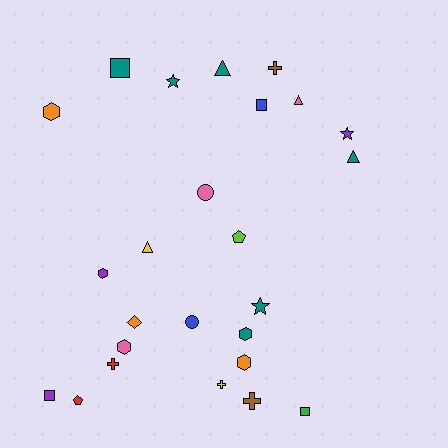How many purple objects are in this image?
There are 3 purple objects.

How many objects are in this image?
There are 25 objects.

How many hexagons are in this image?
There are 5 hexagons.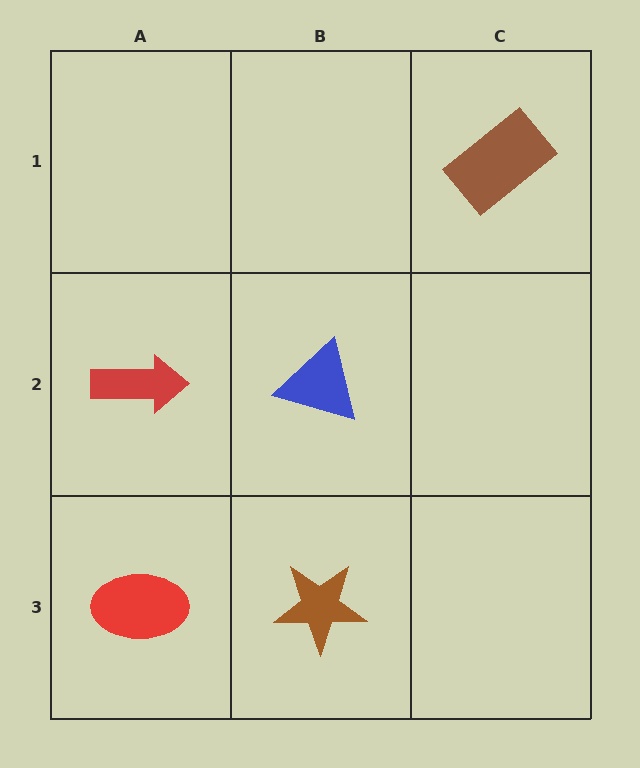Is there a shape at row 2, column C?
No, that cell is empty.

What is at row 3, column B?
A brown star.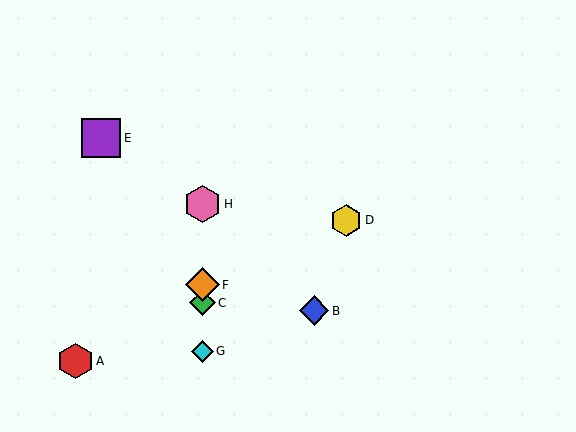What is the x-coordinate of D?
Object D is at x≈346.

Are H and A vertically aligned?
No, H is at x≈202 and A is at x≈75.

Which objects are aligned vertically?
Objects C, F, G, H are aligned vertically.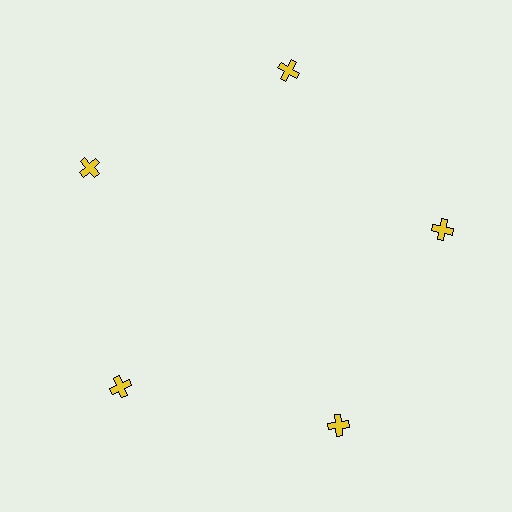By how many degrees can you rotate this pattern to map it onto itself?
The pattern maps onto itself every 72 degrees of rotation.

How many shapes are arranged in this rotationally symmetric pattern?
There are 5 shapes, arranged in 5 groups of 1.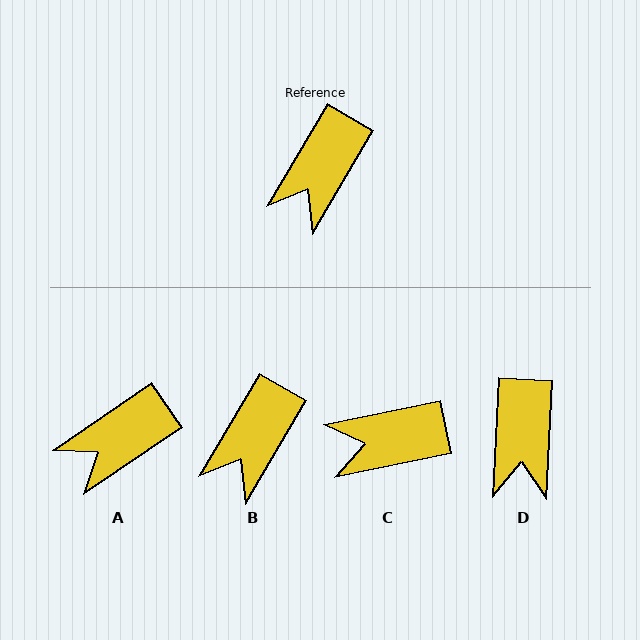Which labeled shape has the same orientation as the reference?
B.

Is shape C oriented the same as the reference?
No, it is off by about 48 degrees.